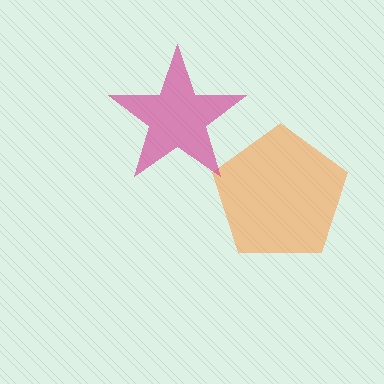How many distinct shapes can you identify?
There are 2 distinct shapes: an orange pentagon, a magenta star.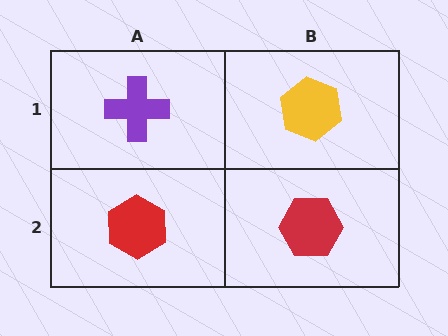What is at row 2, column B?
A red hexagon.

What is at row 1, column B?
A yellow hexagon.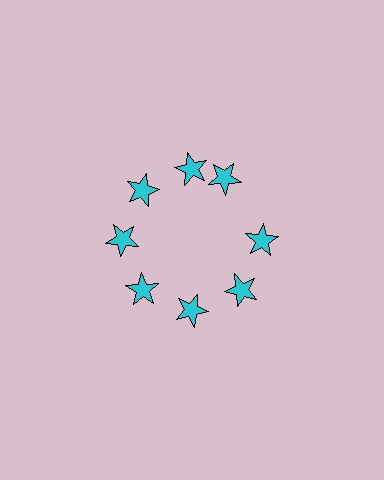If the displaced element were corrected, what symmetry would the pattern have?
It would have 8-fold rotational symmetry — the pattern would map onto itself every 45 degrees.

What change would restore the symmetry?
The symmetry would be restored by rotating it back into even spacing with its neighbors so that all 8 stars sit at equal angles and equal distance from the center.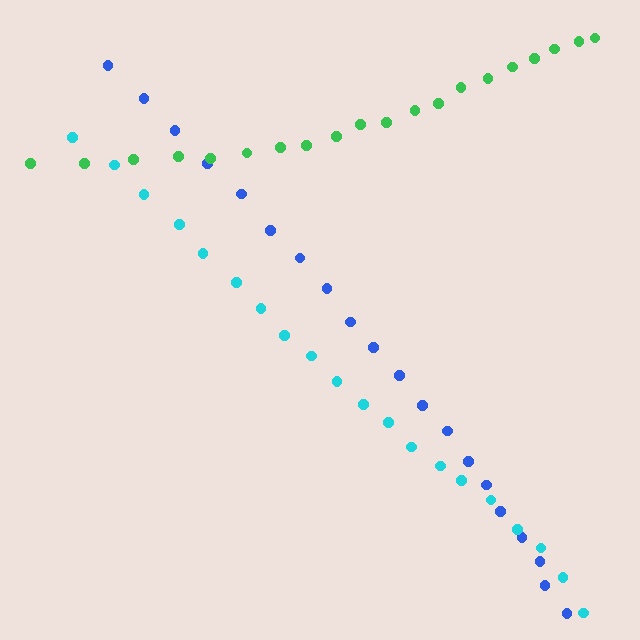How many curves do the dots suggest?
There are 3 distinct paths.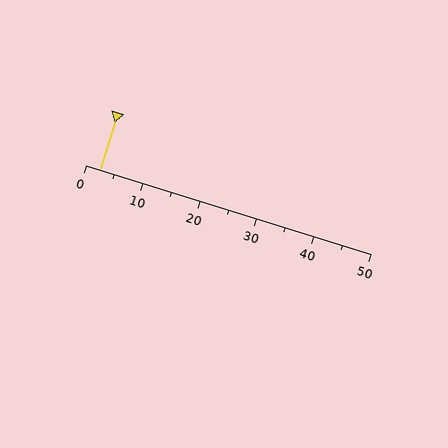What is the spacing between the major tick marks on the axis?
The major ticks are spaced 10 apart.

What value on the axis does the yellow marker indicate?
The marker indicates approximately 2.5.